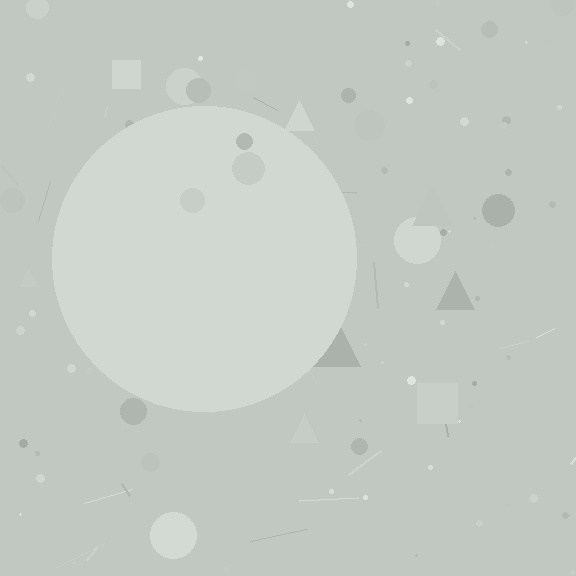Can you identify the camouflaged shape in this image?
The camouflaged shape is a circle.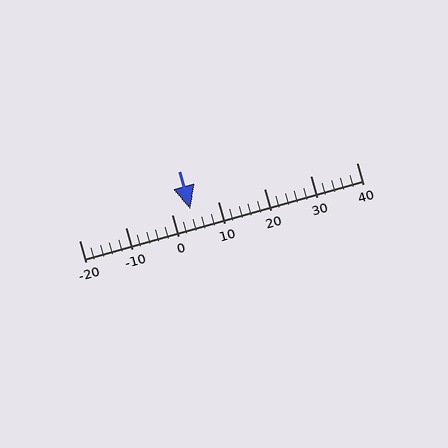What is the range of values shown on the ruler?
The ruler shows values from -20 to 40.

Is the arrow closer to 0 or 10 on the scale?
The arrow is closer to 0.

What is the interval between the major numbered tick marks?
The major tick marks are spaced 10 units apart.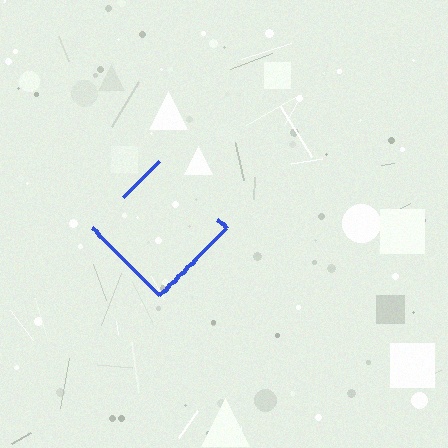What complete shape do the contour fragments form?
The contour fragments form a diamond.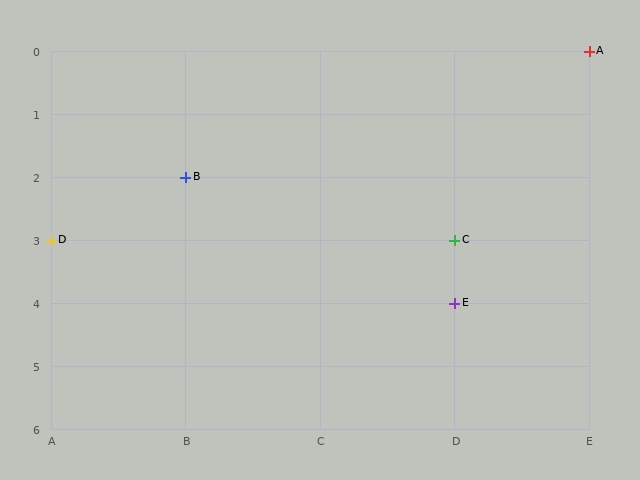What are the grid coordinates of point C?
Point C is at grid coordinates (D, 3).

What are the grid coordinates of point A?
Point A is at grid coordinates (E, 0).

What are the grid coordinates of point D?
Point D is at grid coordinates (A, 3).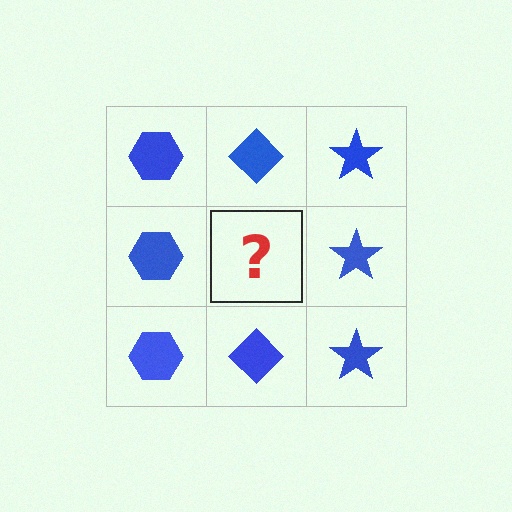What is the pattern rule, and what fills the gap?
The rule is that each column has a consistent shape. The gap should be filled with a blue diamond.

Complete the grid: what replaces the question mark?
The question mark should be replaced with a blue diamond.